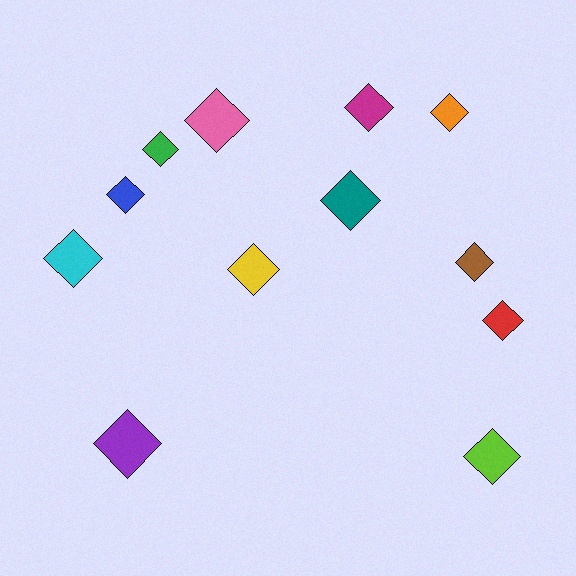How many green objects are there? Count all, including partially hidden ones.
There is 1 green object.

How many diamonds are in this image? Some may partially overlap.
There are 12 diamonds.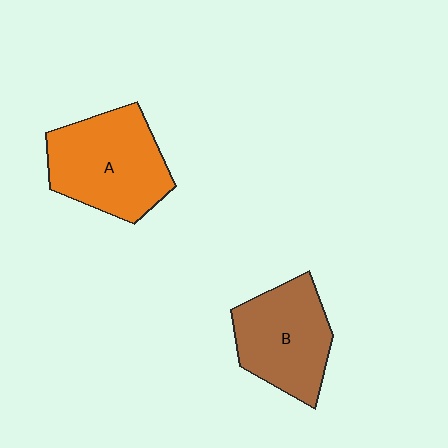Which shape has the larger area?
Shape A (orange).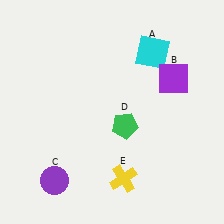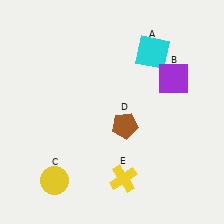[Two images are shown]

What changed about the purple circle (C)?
In Image 1, C is purple. In Image 2, it changed to yellow.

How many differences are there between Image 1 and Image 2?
There are 2 differences between the two images.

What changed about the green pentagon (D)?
In Image 1, D is green. In Image 2, it changed to brown.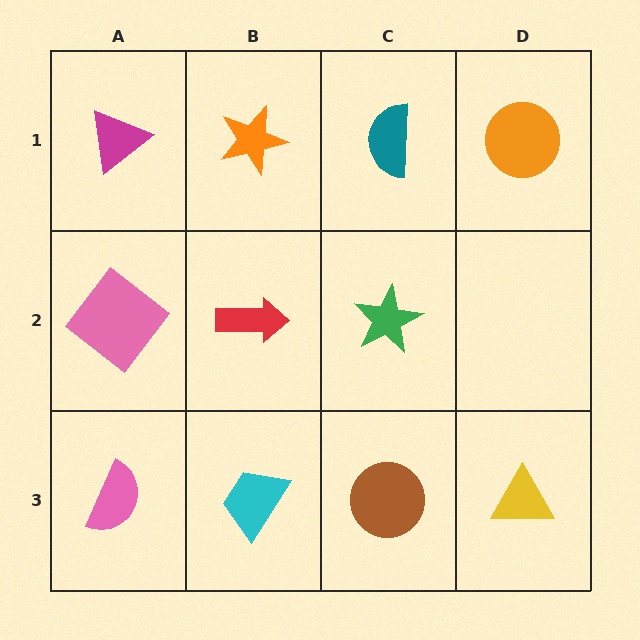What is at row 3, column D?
A yellow triangle.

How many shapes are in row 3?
4 shapes.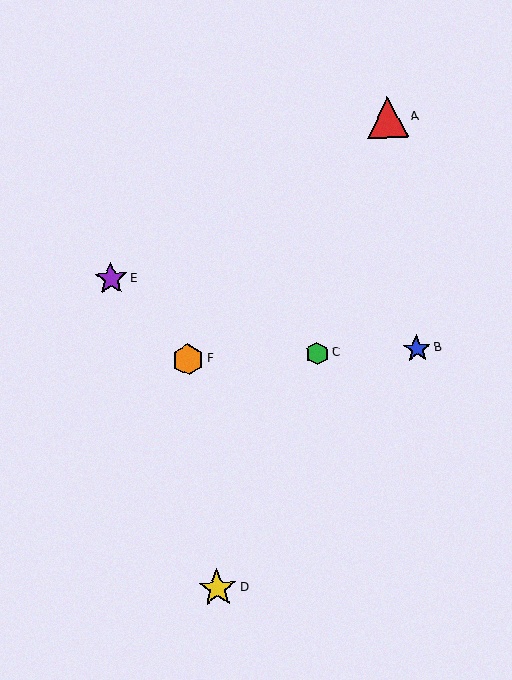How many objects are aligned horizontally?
3 objects (B, C, F) are aligned horizontally.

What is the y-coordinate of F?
Object F is at y≈360.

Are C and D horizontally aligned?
No, C is at y≈354 and D is at y≈588.